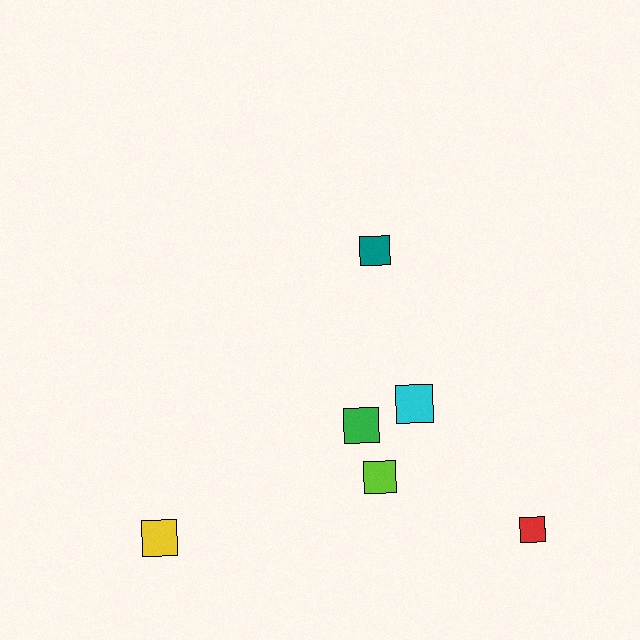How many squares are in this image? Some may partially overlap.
There are 6 squares.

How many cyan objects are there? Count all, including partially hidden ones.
There is 1 cyan object.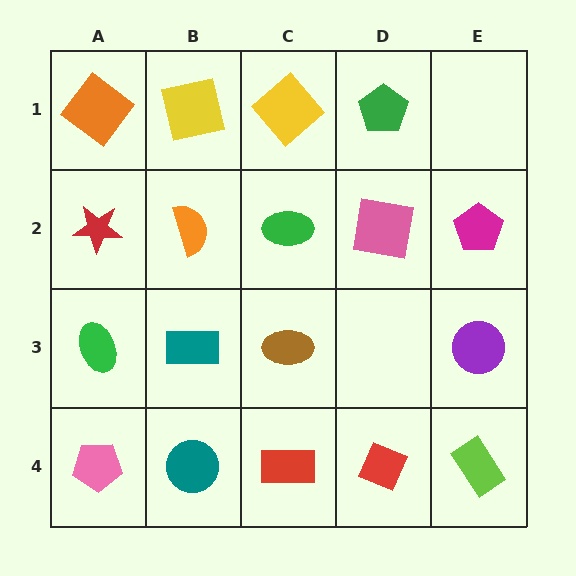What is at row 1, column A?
An orange diamond.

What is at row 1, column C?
A yellow diamond.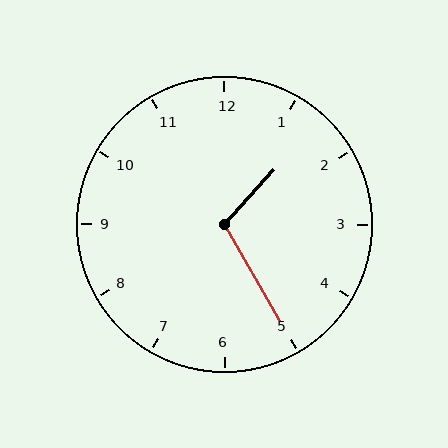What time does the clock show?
1:25.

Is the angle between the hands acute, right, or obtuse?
It is obtuse.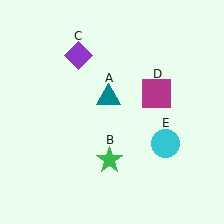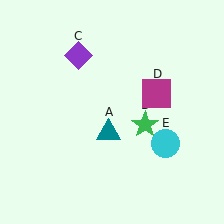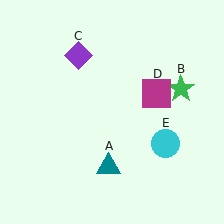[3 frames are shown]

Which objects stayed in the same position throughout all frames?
Purple diamond (object C) and magenta square (object D) and cyan circle (object E) remained stationary.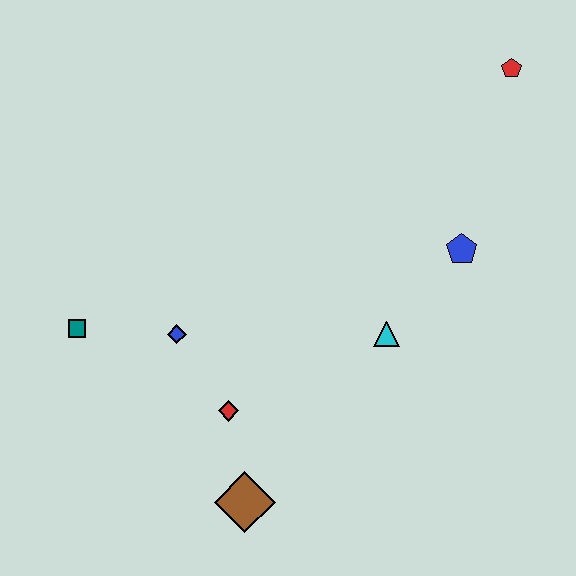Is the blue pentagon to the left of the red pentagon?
Yes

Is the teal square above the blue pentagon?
No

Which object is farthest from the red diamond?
The red pentagon is farthest from the red diamond.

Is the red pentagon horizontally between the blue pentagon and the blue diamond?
No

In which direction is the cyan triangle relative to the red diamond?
The cyan triangle is to the right of the red diamond.